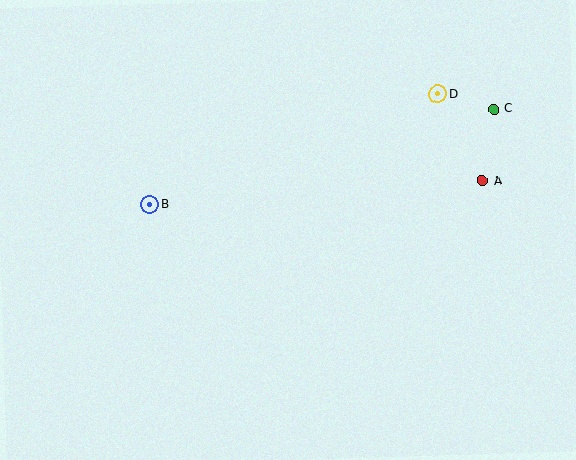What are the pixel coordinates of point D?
Point D is at (438, 94).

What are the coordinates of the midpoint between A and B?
The midpoint between A and B is at (316, 193).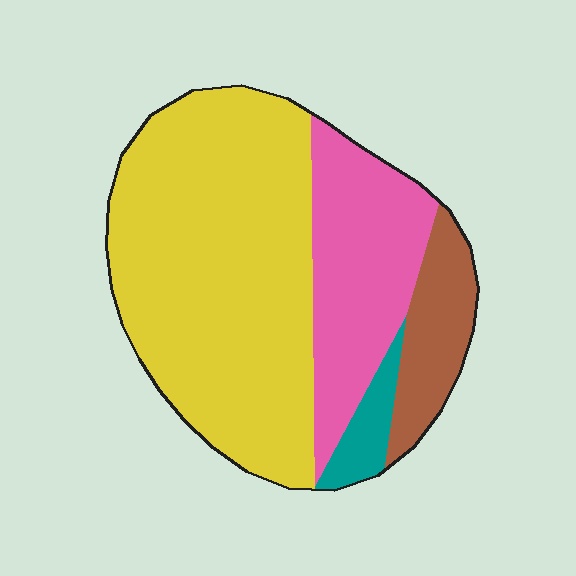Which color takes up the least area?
Teal, at roughly 5%.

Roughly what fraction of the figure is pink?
Pink covers around 25% of the figure.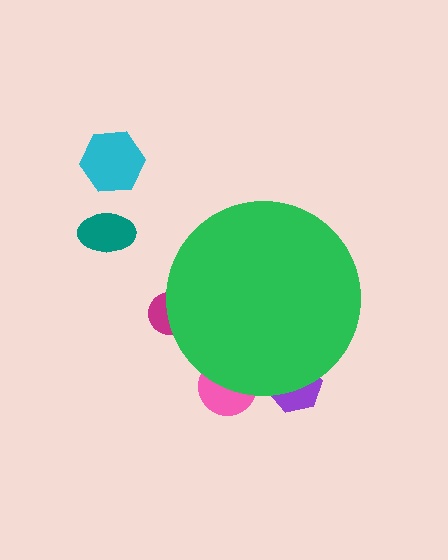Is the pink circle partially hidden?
Yes, the pink circle is partially hidden behind the green circle.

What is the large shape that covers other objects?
A green circle.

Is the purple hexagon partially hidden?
Yes, the purple hexagon is partially hidden behind the green circle.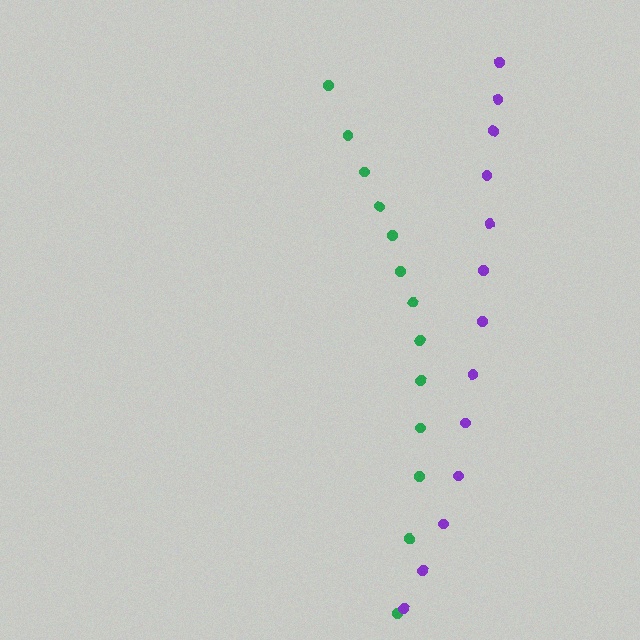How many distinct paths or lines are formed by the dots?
There are 2 distinct paths.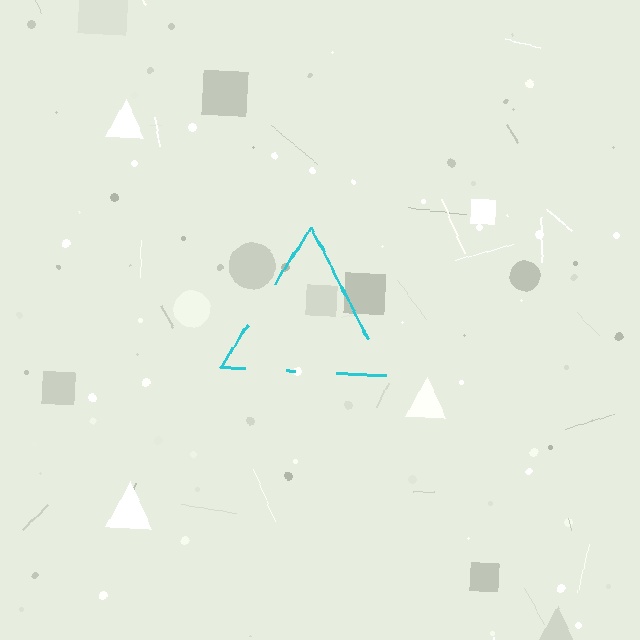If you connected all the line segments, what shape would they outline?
They would outline a triangle.